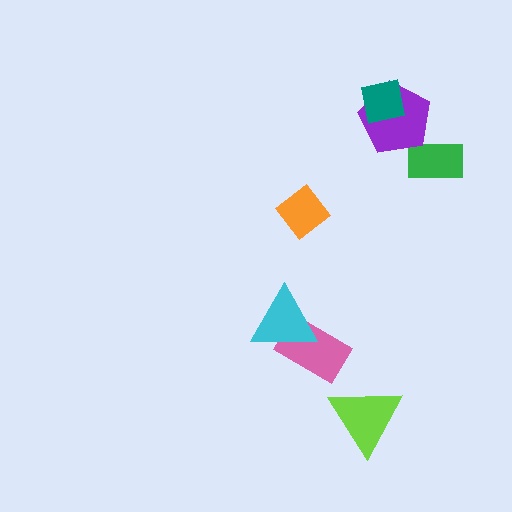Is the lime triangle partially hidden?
No, no other shape covers it.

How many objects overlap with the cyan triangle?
1 object overlaps with the cyan triangle.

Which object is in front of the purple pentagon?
The teal square is in front of the purple pentagon.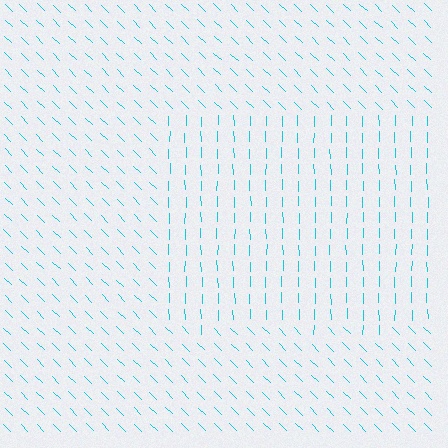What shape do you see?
I see a rectangle.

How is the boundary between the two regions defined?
The boundary is defined purely by a change in line orientation (approximately 45 degrees difference). All lines are the same color and thickness.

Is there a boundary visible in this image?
Yes, there is a texture boundary formed by a change in line orientation.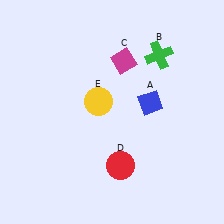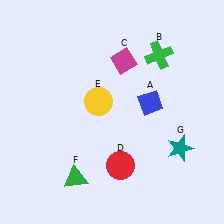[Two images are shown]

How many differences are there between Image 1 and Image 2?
There are 2 differences between the two images.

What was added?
A green triangle (F), a teal star (G) were added in Image 2.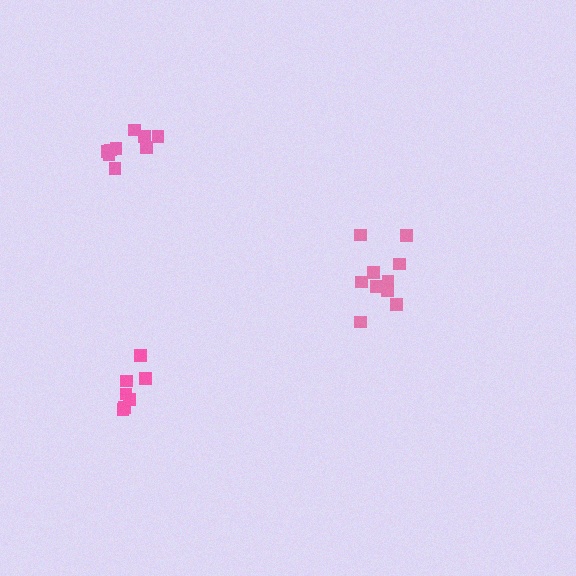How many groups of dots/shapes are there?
There are 3 groups.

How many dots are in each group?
Group 1: 10 dots, Group 2: 7 dots, Group 3: 9 dots (26 total).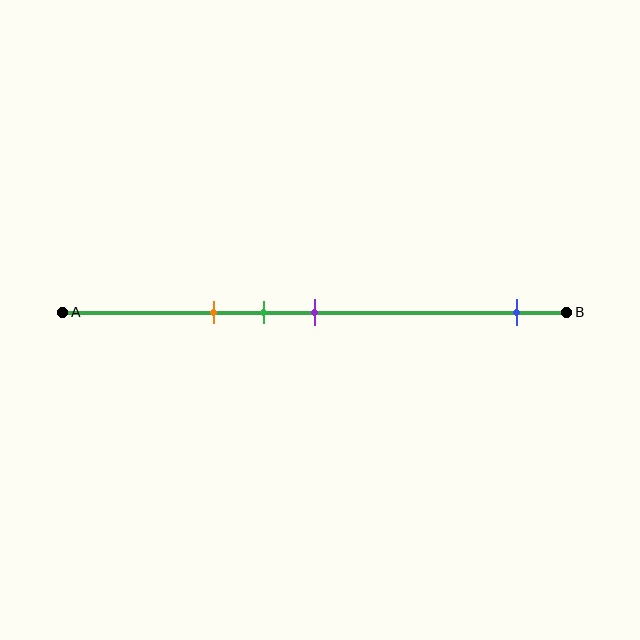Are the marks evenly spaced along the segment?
No, the marks are not evenly spaced.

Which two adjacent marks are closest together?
The green and purple marks are the closest adjacent pair.